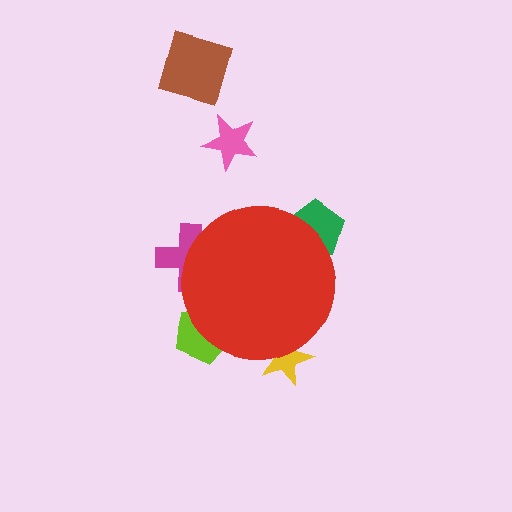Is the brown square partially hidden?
No, the brown square is fully visible.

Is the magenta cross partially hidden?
Yes, the magenta cross is partially hidden behind the red circle.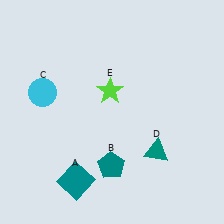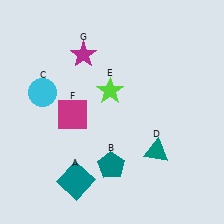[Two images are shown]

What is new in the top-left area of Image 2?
A magenta star (G) was added in the top-left area of Image 2.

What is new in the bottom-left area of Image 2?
A magenta square (F) was added in the bottom-left area of Image 2.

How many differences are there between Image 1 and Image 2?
There are 2 differences between the two images.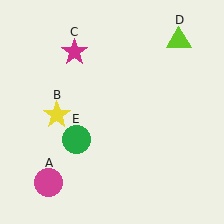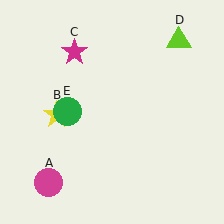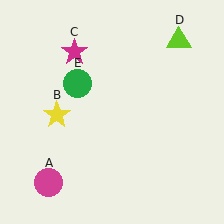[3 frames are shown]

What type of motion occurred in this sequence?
The green circle (object E) rotated clockwise around the center of the scene.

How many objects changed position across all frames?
1 object changed position: green circle (object E).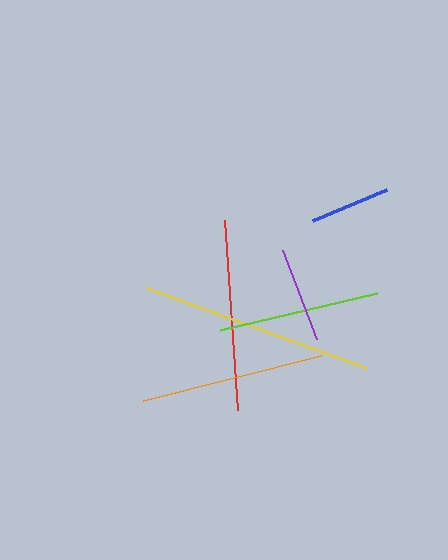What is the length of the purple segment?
The purple segment is approximately 95 pixels long.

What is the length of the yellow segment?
The yellow segment is approximately 235 pixels long.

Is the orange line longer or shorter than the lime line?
The orange line is longer than the lime line.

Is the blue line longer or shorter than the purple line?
The purple line is longer than the blue line.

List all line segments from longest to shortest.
From longest to shortest: yellow, red, orange, lime, purple, blue.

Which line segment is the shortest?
The blue line is the shortest at approximately 81 pixels.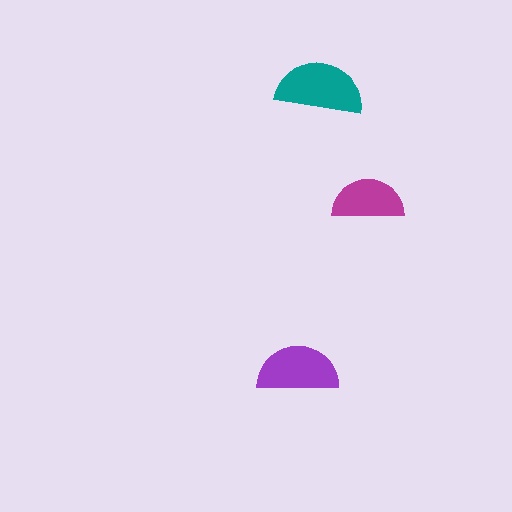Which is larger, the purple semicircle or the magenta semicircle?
The purple one.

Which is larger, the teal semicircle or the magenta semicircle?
The teal one.